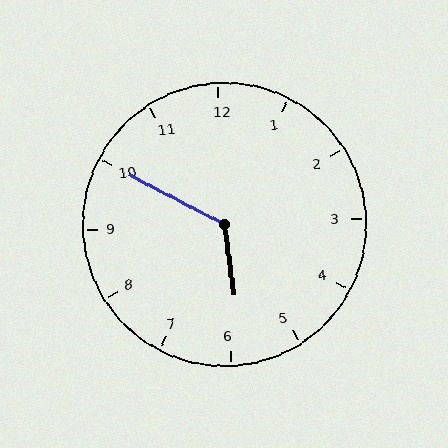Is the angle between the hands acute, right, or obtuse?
It is obtuse.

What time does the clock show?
5:50.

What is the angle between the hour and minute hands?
Approximately 125 degrees.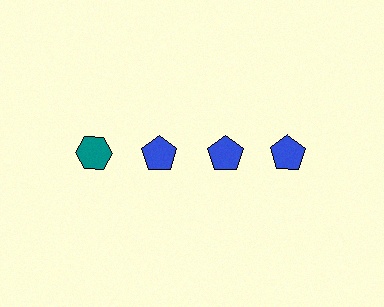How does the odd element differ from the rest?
It differs in both color (teal instead of blue) and shape (hexagon instead of pentagon).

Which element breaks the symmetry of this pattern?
The teal hexagon in the top row, leftmost column breaks the symmetry. All other shapes are blue pentagons.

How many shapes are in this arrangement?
There are 4 shapes arranged in a grid pattern.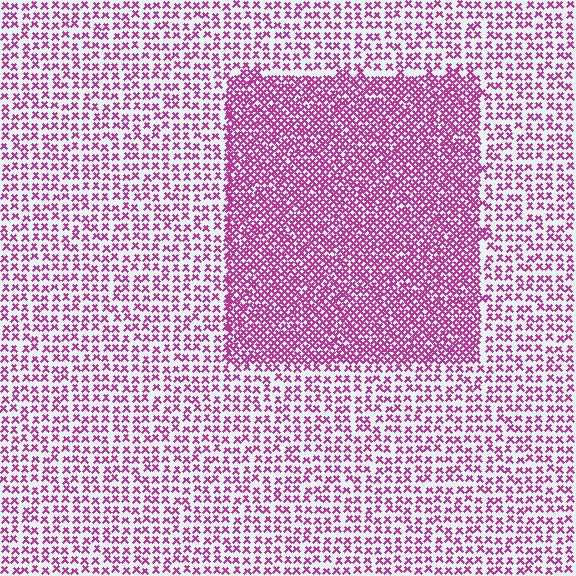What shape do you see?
I see a rectangle.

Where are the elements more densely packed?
The elements are more densely packed inside the rectangle boundary.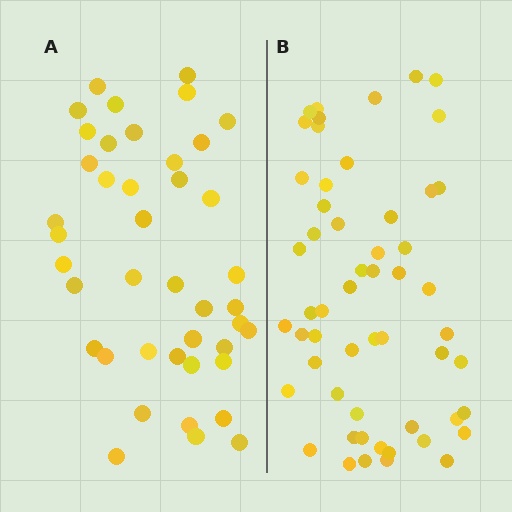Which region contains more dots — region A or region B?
Region B (the right region) has more dots.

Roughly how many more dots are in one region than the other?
Region B has approximately 15 more dots than region A.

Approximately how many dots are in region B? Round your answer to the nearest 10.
About 60 dots. (The exact count is 55, which rounds to 60.)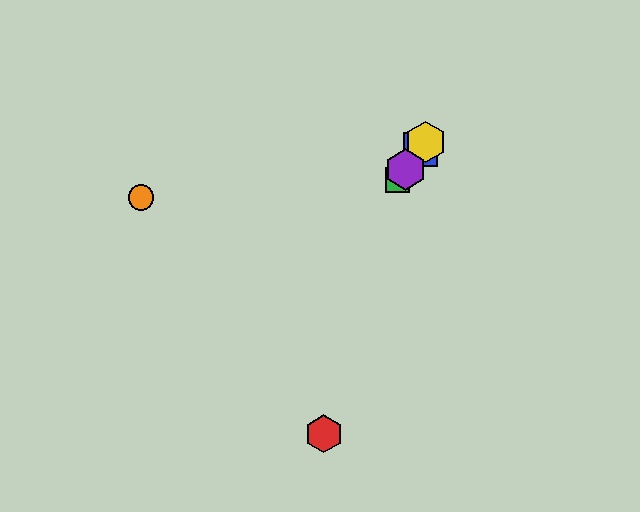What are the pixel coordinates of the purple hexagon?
The purple hexagon is at (405, 170).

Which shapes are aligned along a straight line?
The blue square, the green square, the yellow hexagon, the purple hexagon are aligned along a straight line.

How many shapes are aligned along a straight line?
4 shapes (the blue square, the green square, the yellow hexagon, the purple hexagon) are aligned along a straight line.